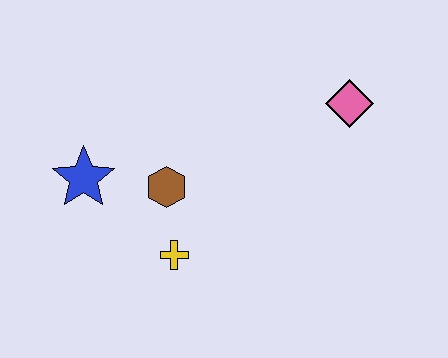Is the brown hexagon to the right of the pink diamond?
No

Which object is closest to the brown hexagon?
The yellow cross is closest to the brown hexagon.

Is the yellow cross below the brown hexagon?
Yes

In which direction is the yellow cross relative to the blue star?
The yellow cross is to the right of the blue star.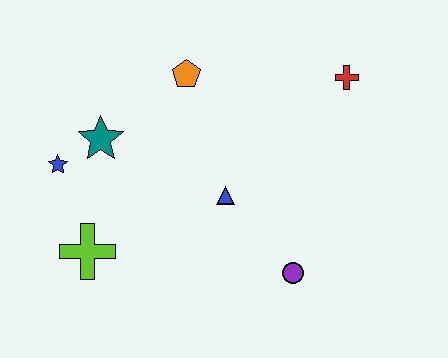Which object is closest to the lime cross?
The blue star is closest to the lime cross.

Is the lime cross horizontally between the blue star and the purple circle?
Yes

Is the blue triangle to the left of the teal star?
No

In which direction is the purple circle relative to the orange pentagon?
The purple circle is below the orange pentagon.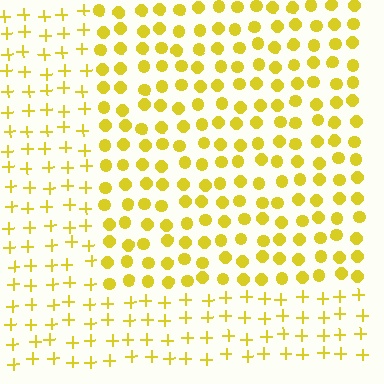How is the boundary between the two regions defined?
The boundary is defined by a change in element shape: circles inside vs. plus signs outside. All elements share the same color and spacing.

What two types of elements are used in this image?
The image uses circles inside the rectangle region and plus signs outside it.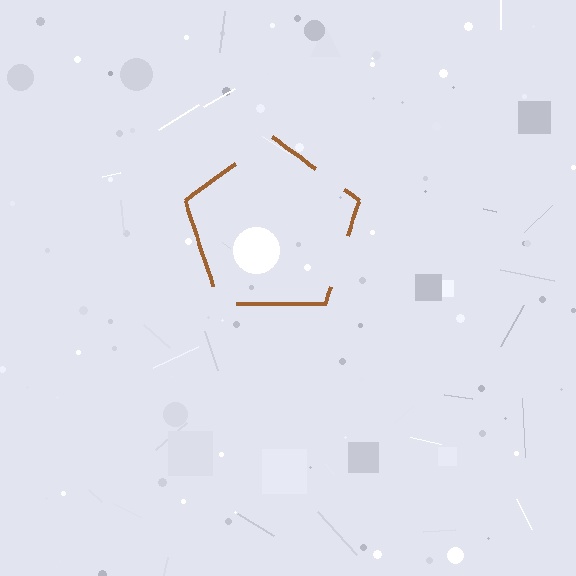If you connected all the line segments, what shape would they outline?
They would outline a pentagon.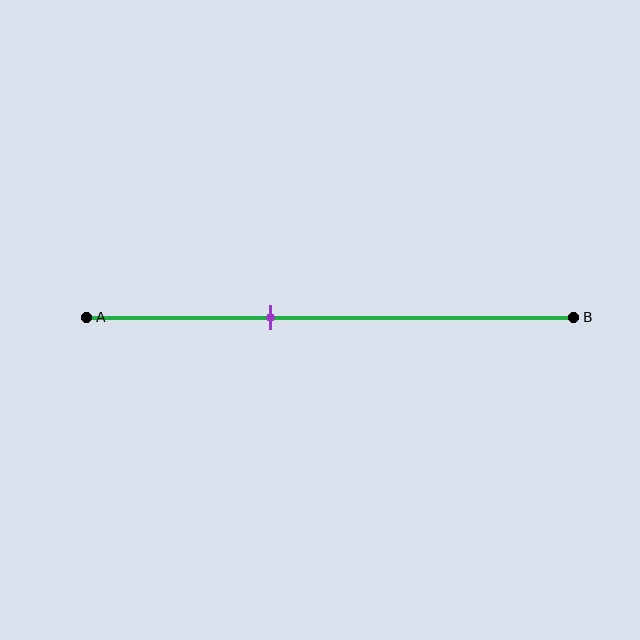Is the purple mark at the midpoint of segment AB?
No, the mark is at about 40% from A, not at the 50% midpoint.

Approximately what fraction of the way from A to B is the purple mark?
The purple mark is approximately 40% of the way from A to B.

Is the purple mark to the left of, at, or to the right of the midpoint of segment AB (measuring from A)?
The purple mark is to the left of the midpoint of segment AB.